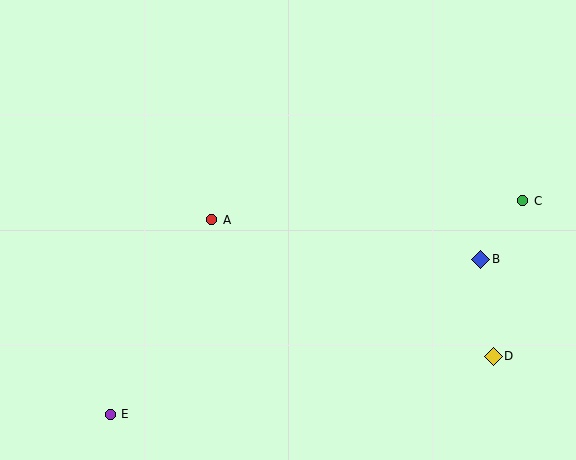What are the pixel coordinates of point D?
Point D is at (493, 356).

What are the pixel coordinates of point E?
Point E is at (110, 414).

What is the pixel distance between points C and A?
The distance between C and A is 312 pixels.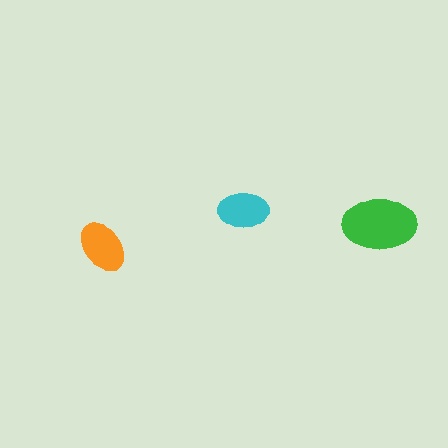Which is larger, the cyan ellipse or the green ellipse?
The green one.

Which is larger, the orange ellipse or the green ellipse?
The green one.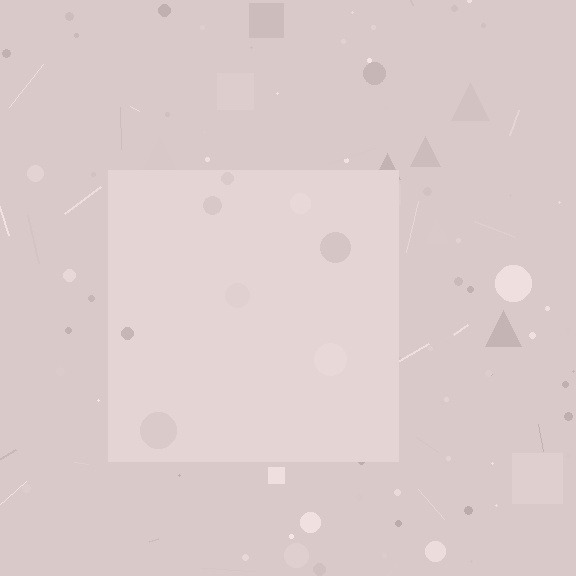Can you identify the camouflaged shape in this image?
The camouflaged shape is a square.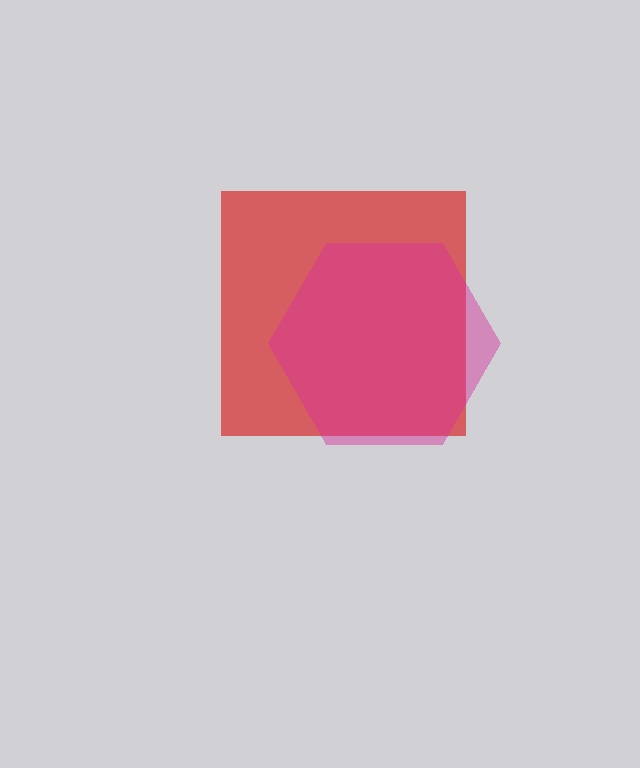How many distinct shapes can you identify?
There are 2 distinct shapes: a red square, a magenta hexagon.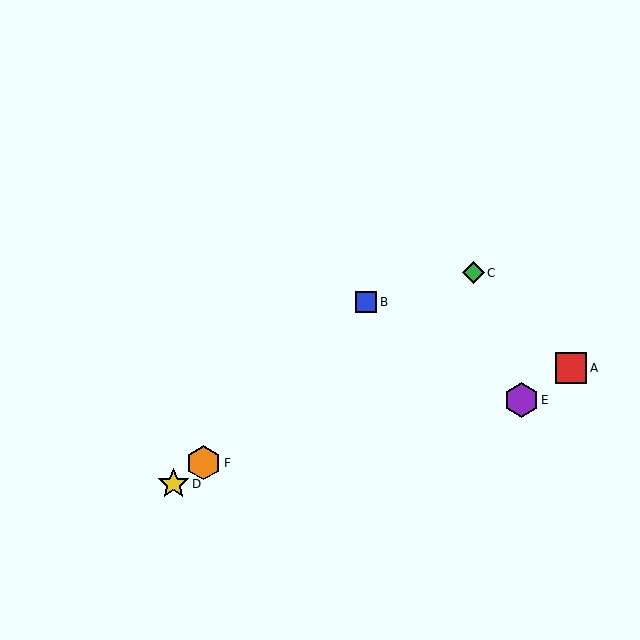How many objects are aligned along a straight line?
3 objects (C, D, F) are aligned along a straight line.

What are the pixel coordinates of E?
Object E is at (521, 400).